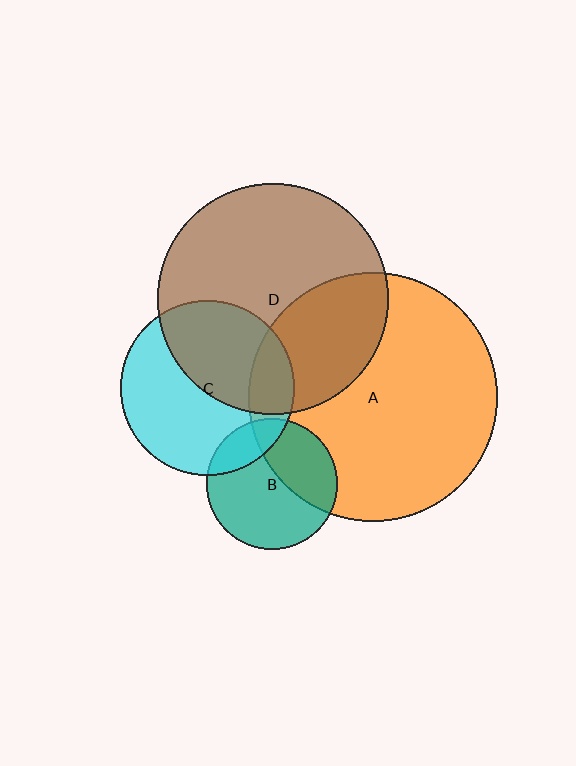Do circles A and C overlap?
Yes.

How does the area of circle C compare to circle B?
Approximately 1.8 times.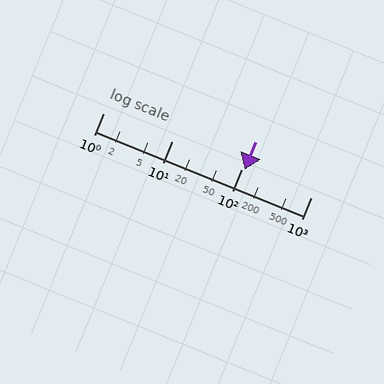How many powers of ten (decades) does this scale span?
The scale spans 3 decades, from 1 to 1000.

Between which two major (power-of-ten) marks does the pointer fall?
The pointer is between 100 and 1000.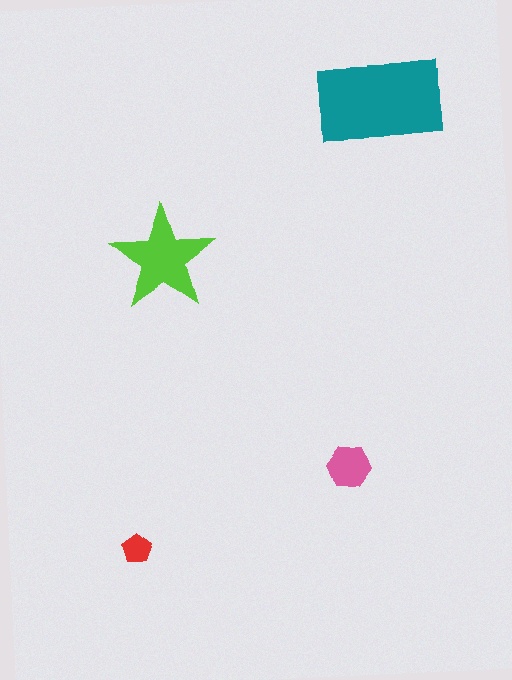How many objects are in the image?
There are 4 objects in the image.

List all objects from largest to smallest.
The teal rectangle, the lime star, the pink hexagon, the red pentagon.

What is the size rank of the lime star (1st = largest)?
2nd.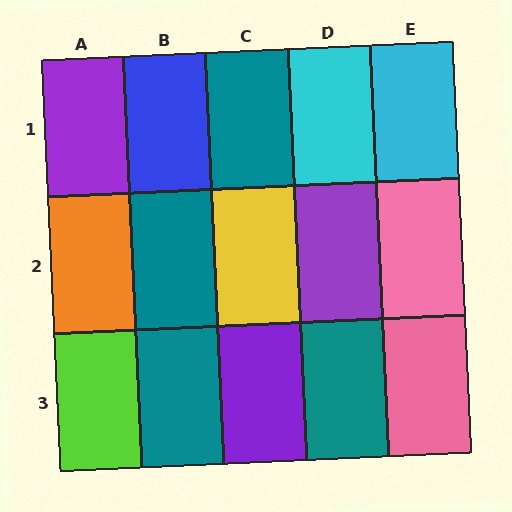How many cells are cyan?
2 cells are cyan.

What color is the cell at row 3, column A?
Lime.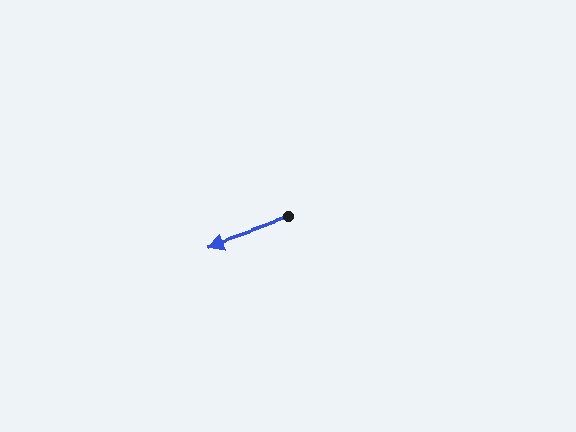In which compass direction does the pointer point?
West.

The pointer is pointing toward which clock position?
Roughly 8 o'clock.